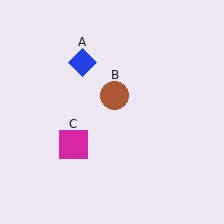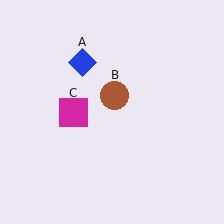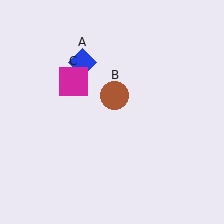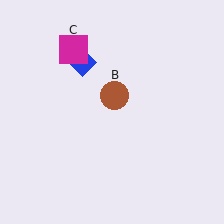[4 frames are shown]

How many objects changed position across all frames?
1 object changed position: magenta square (object C).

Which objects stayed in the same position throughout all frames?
Blue diamond (object A) and brown circle (object B) remained stationary.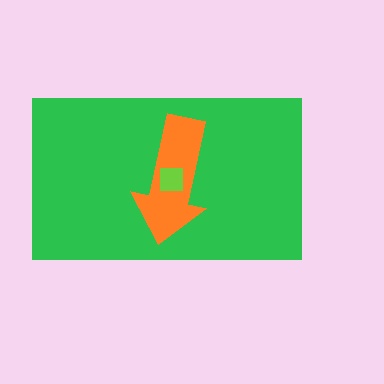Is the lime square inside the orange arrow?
Yes.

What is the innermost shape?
The lime square.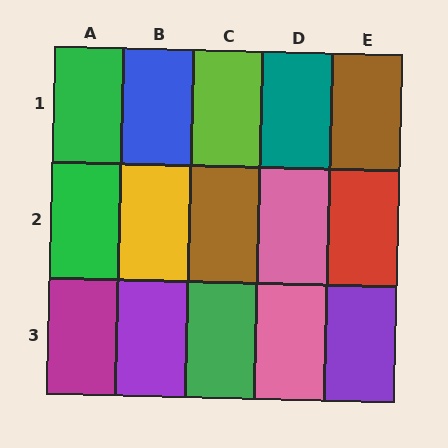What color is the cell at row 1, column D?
Teal.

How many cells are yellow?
1 cell is yellow.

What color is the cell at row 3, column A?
Magenta.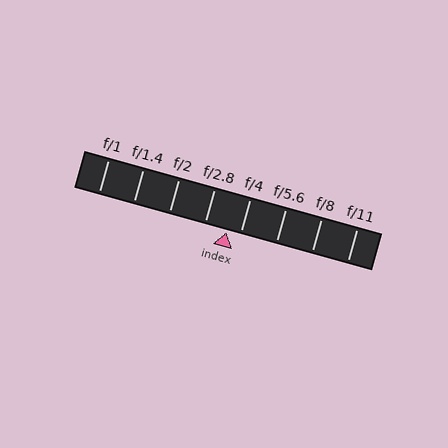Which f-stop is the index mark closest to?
The index mark is closest to f/4.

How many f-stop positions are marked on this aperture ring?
There are 8 f-stop positions marked.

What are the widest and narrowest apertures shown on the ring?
The widest aperture shown is f/1 and the narrowest is f/11.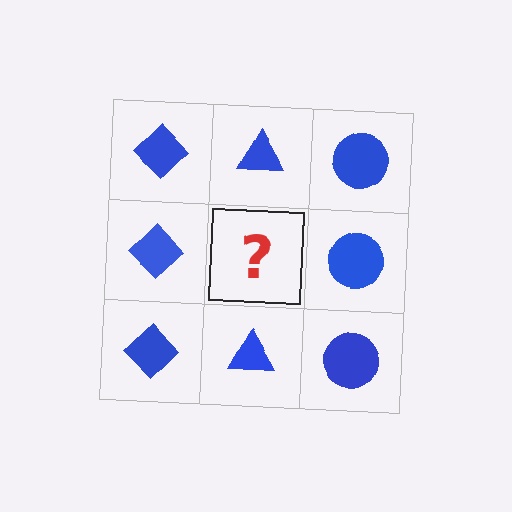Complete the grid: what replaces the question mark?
The question mark should be replaced with a blue triangle.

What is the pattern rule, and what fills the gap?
The rule is that each column has a consistent shape. The gap should be filled with a blue triangle.